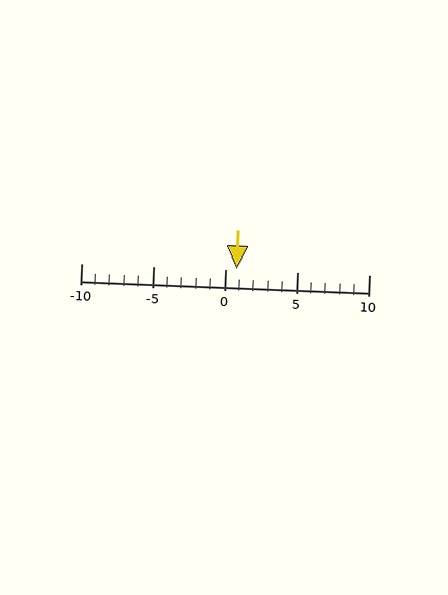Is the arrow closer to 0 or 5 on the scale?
The arrow is closer to 0.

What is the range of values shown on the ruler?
The ruler shows values from -10 to 10.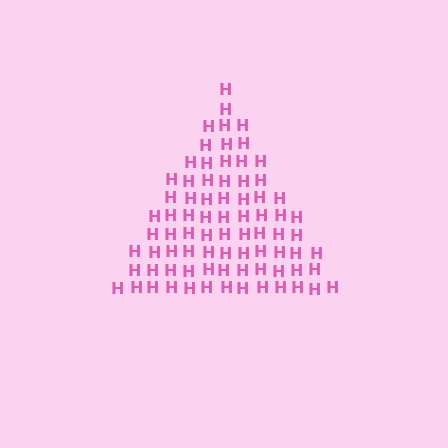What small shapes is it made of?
It is made of small letter H's.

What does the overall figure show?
The overall figure shows a triangle.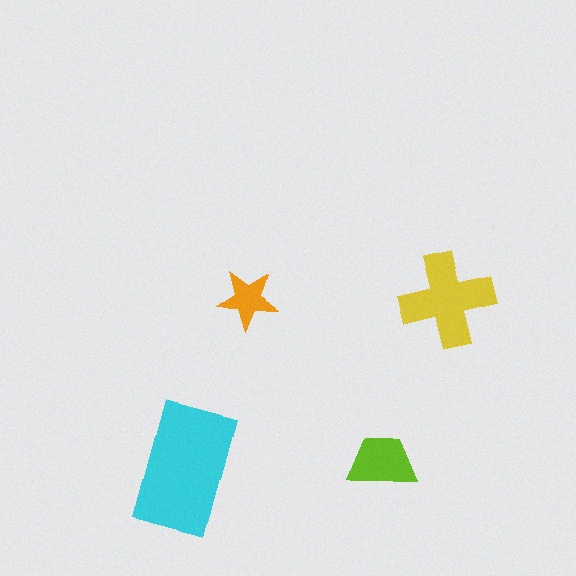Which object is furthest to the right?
The yellow cross is rightmost.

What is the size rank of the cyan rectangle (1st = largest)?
1st.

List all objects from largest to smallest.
The cyan rectangle, the yellow cross, the lime trapezoid, the orange star.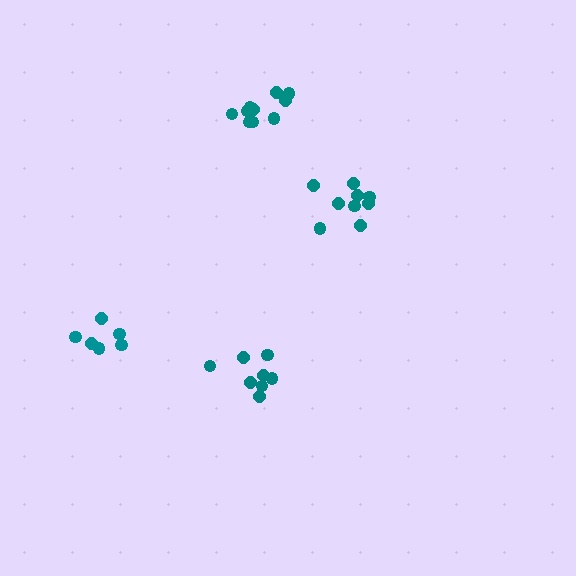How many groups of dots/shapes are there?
There are 4 groups.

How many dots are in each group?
Group 1: 8 dots, Group 2: 9 dots, Group 3: 6 dots, Group 4: 10 dots (33 total).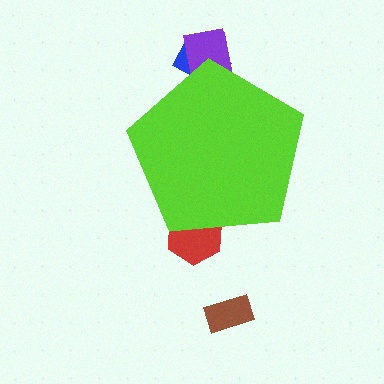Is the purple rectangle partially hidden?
Yes, the purple rectangle is partially hidden behind the lime pentagon.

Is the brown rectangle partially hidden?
No, the brown rectangle is fully visible.